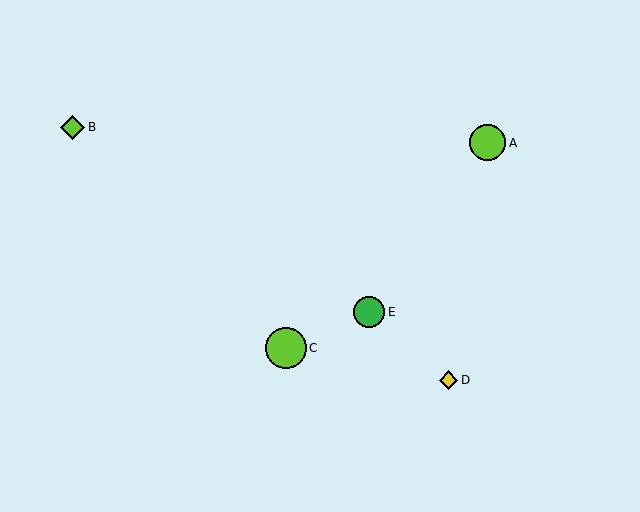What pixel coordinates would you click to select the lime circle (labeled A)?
Click at (488, 143) to select the lime circle A.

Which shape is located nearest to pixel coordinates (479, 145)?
The lime circle (labeled A) at (488, 143) is nearest to that location.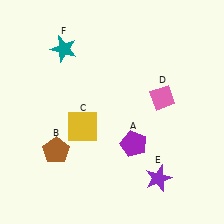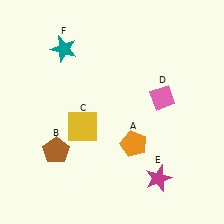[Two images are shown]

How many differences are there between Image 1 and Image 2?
There are 2 differences between the two images.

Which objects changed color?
A changed from purple to orange. E changed from purple to magenta.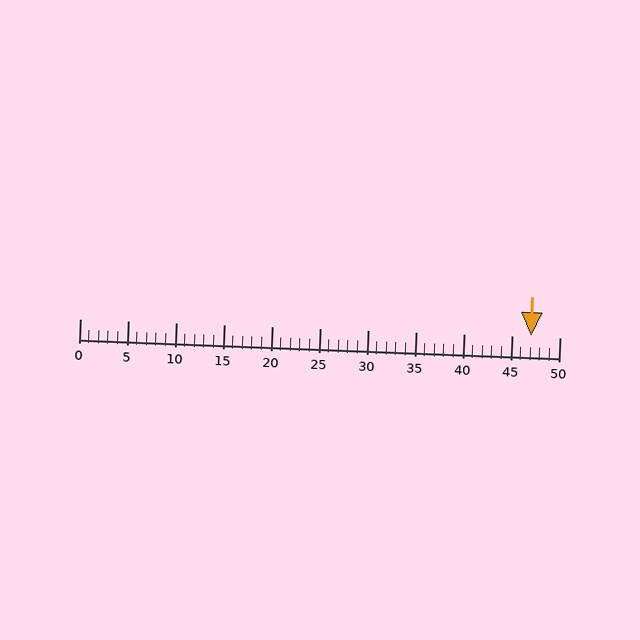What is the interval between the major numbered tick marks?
The major tick marks are spaced 5 units apart.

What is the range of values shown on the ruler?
The ruler shows values from 0 to 50.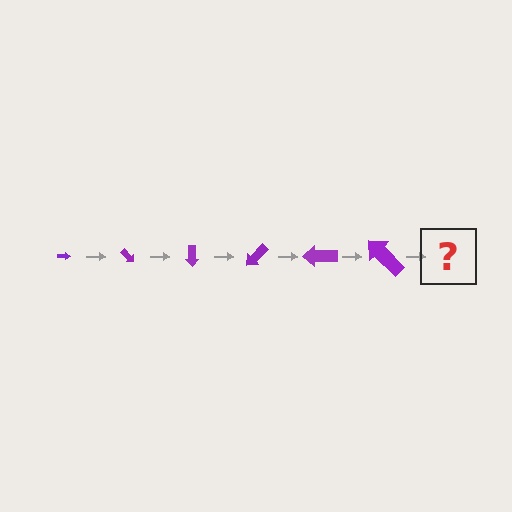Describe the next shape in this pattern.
It should be an arrow, larger than the previous one and rotated 270 degrees from the start.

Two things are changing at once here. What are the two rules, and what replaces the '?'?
The two rules are that the arrow grows larger each step and it rotates 45 degrees each step. The '?' should be an arrow, larger than the previous one and rotated 270 degrees from the start.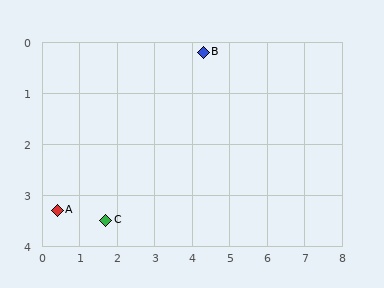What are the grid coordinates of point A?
Point A is at approximately (0.4, 3.3).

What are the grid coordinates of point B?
Point B is at approximately (4.3, 0.2).